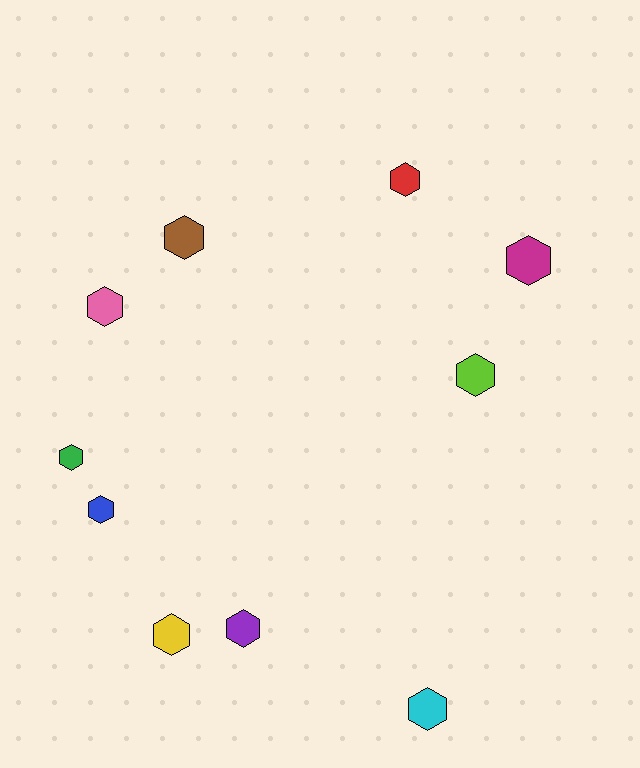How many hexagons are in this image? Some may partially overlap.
There are 10 hexagons.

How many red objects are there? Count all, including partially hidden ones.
There is 1 red object.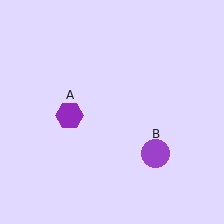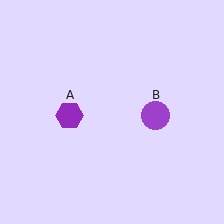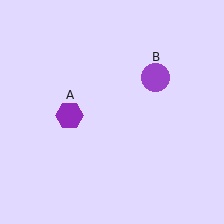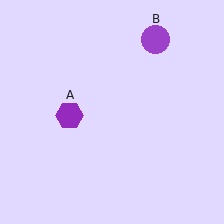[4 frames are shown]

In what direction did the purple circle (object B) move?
The purple circle (object B) moved up.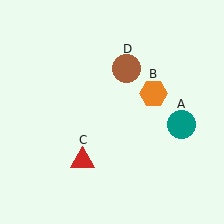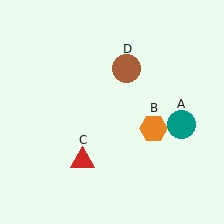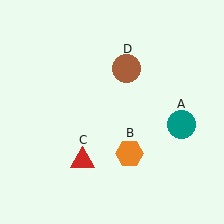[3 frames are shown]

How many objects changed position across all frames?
1 object changed position: orange hexagon (object B).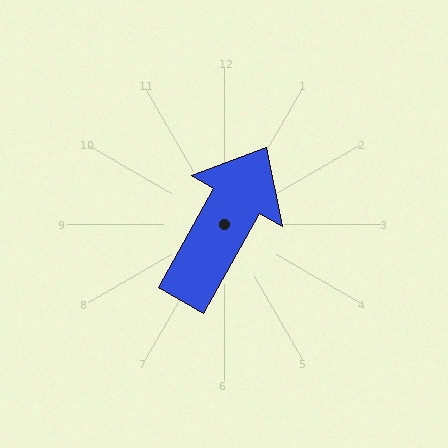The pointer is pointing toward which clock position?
Roughly 1 o'clock.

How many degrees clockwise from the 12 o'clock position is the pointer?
Approximately 29 degrees.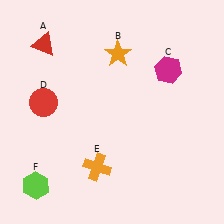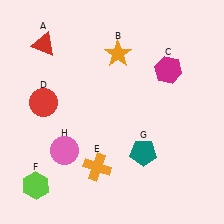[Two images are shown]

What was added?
A teal pentagon (G), a pink circle (H) were added in Image 2.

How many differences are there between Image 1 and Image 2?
There are 2 differences between the two images.